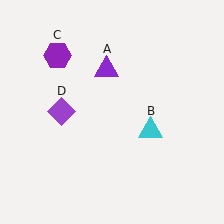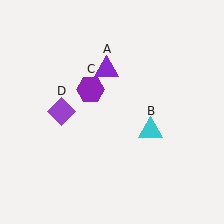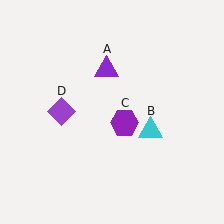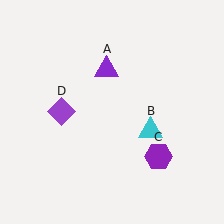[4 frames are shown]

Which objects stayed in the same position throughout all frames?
Purple triangle (object A) and cyan triangle (object B) and purple diamond (object D) remained stationary.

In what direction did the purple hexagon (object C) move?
The purple hexagon (object C) moved down and to the right.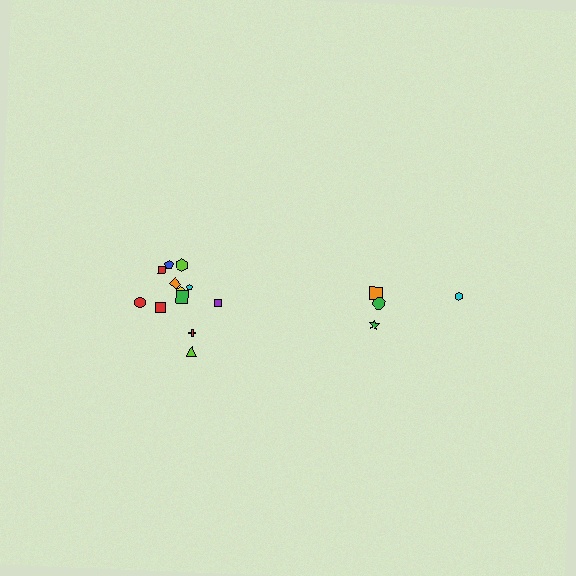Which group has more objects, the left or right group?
The left group.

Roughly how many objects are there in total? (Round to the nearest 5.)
Roughly 15 objects in total.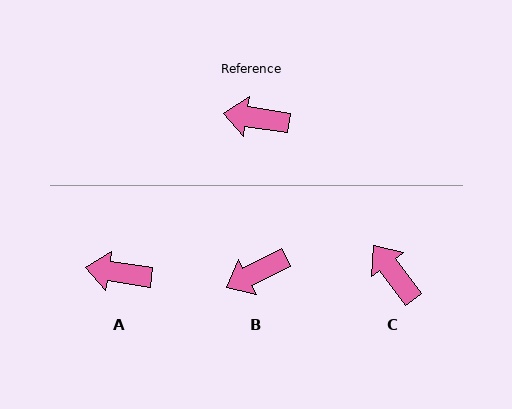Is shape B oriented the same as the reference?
No, it is off by about 36 degrees.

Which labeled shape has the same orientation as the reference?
A.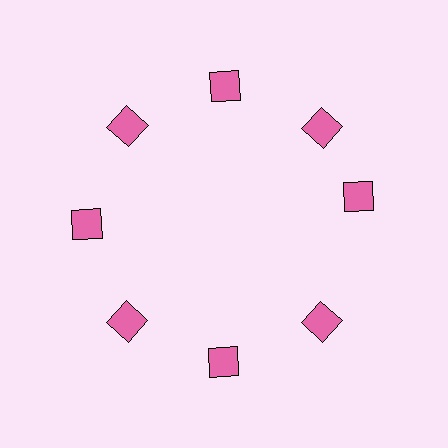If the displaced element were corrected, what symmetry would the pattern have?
It would have 8-fold rotational symmetry — the pattern would map onto itself every 45 degrees.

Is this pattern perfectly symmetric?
No. The 8 pink squares are arranged in a ring, but one element near the 3 o'clock position is rotated out of alignment along the ring, breaking the 8-fold rotational symmetry.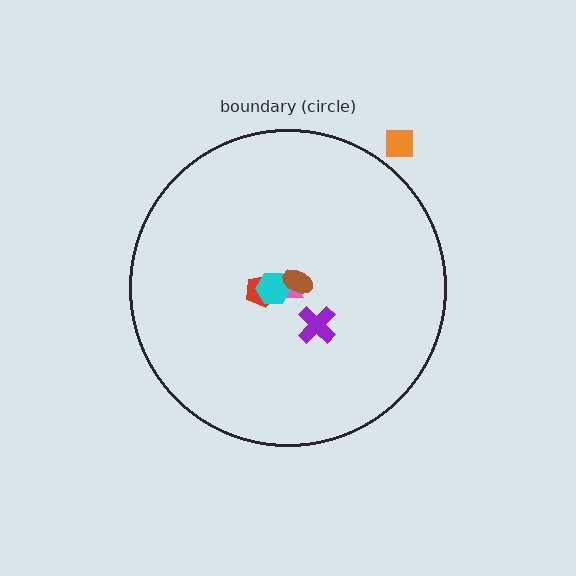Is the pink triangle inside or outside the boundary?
Inside.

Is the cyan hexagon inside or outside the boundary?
Inside.